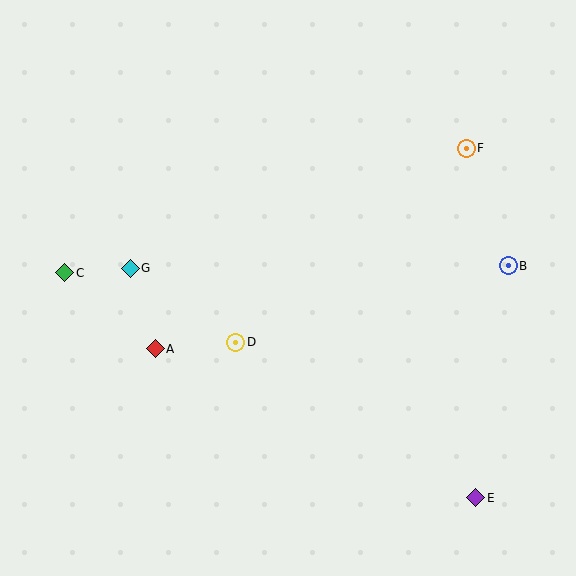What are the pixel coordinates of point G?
Point G is at (130, 268).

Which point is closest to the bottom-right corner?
Point E is closest to the bottom-right corner.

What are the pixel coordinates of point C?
Point C is at (65, 273).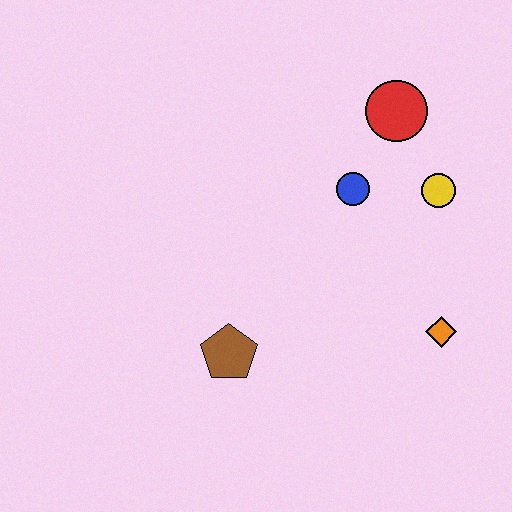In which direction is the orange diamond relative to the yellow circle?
The orange diamond is below the yellow circle.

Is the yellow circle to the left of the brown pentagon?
No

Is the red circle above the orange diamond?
Yes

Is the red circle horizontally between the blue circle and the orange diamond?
Yes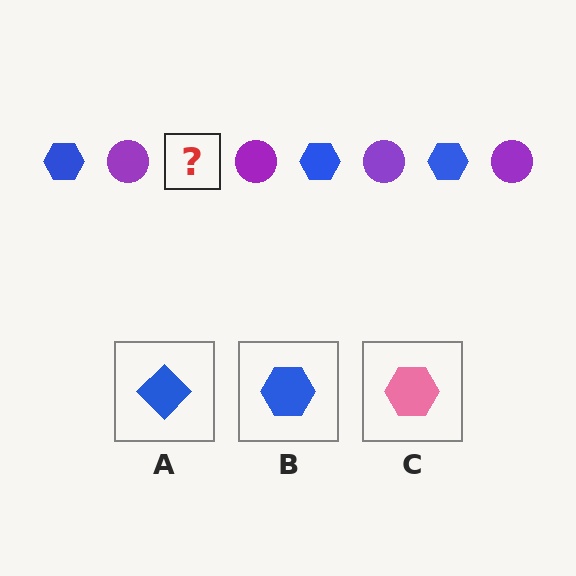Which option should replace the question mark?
Option B.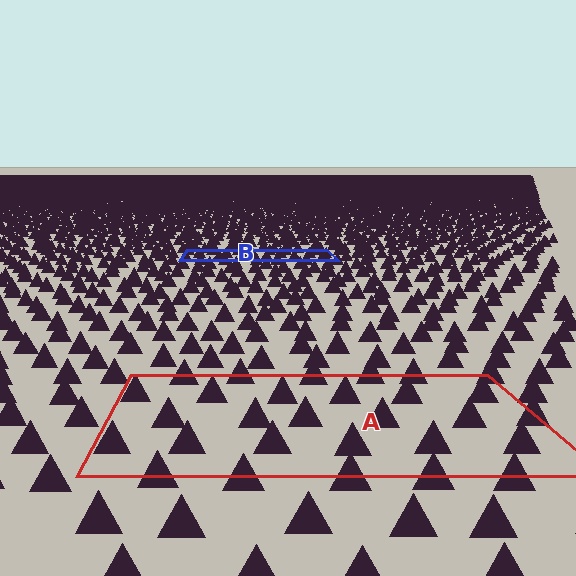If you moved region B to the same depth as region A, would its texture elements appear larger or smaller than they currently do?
They would appear larger. At a closer depth, the same texture elements are projected at a bigger on-screen size.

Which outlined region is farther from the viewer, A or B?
Region B is farther from the viewer — the texture elements inside it appear smaller and more densely packed.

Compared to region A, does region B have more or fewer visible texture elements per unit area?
Region B has more texture elements per unit area — they are packed more densely because it is farther away.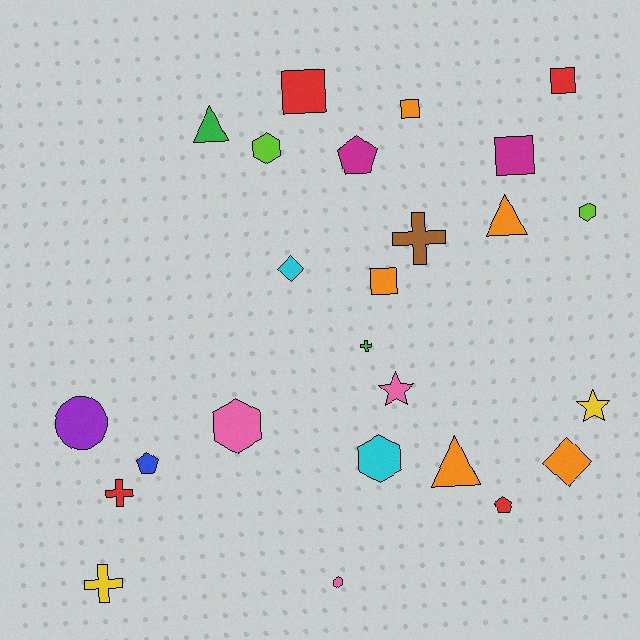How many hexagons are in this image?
There are 5 hexagons.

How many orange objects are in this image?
There are 5 orange objects.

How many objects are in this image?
There are 25 objects.